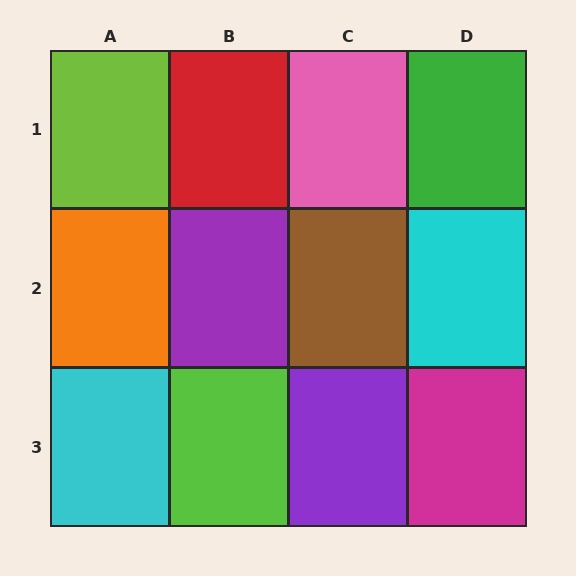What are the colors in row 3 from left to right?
Cyan, lime, purple, magenta.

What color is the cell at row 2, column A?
Orange.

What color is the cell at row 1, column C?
Pink.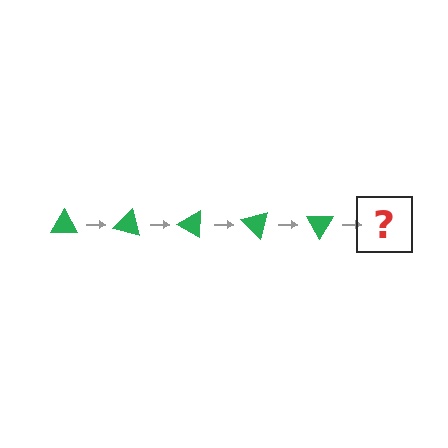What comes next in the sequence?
The next element should be a green triangle rotated 75 degrees.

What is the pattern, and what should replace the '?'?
The pattern is that the triangle rotates 15 degrees each step. The '?' should be a green triangle rotated 75 degrees.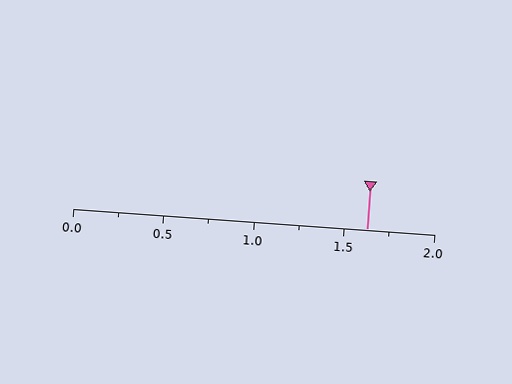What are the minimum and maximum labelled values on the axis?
The axis runs from 0.0 to 2.0.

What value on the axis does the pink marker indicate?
The marker indicates approximately 1.62.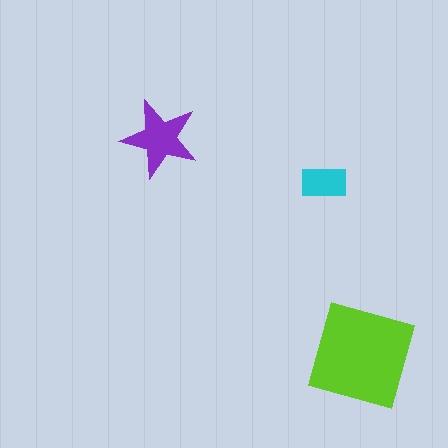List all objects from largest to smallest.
The lime diamond, the purple star, the cyan rectangle.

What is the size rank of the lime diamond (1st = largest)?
1st.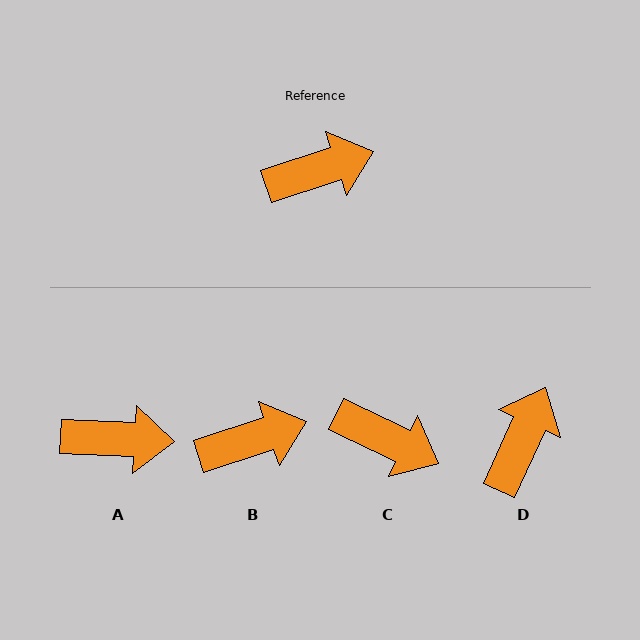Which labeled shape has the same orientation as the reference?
B.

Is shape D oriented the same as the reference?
No, it is off by about 48 degrees.